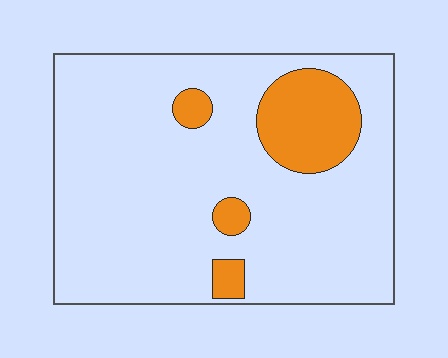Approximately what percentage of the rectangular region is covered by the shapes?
Approximately 15%.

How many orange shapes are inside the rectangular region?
4.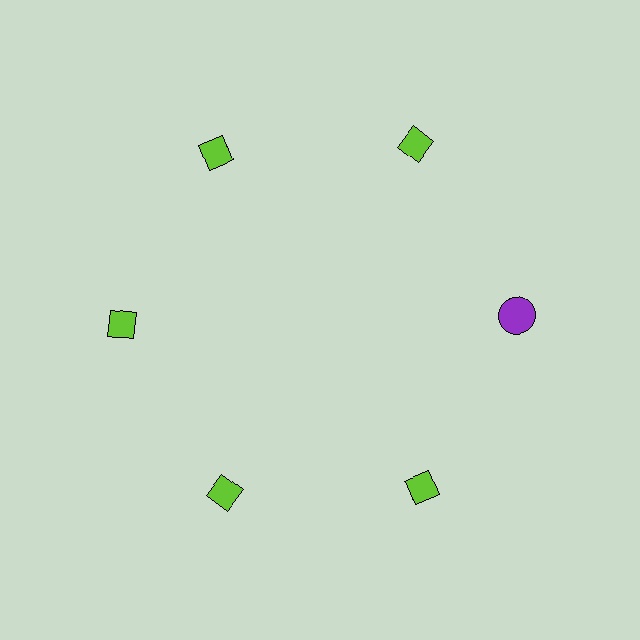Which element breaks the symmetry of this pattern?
The purple circle at roughly the 3 o'clock position breaks the symmetry. All other shapes are lime diamonds.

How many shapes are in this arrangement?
There are 6 shapes arranged in a ring pattern.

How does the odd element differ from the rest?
It differs in both color (purple instead of lime) and shape (circle instead of diamond).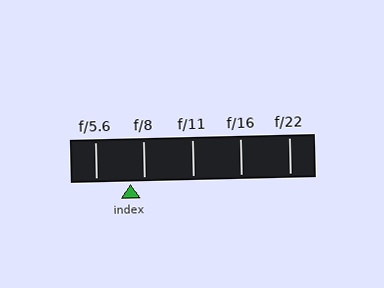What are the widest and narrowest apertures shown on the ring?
The widest aperture shown is f/5.6 and the narrowest is f/22.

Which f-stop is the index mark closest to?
The index mark is closest to f/8.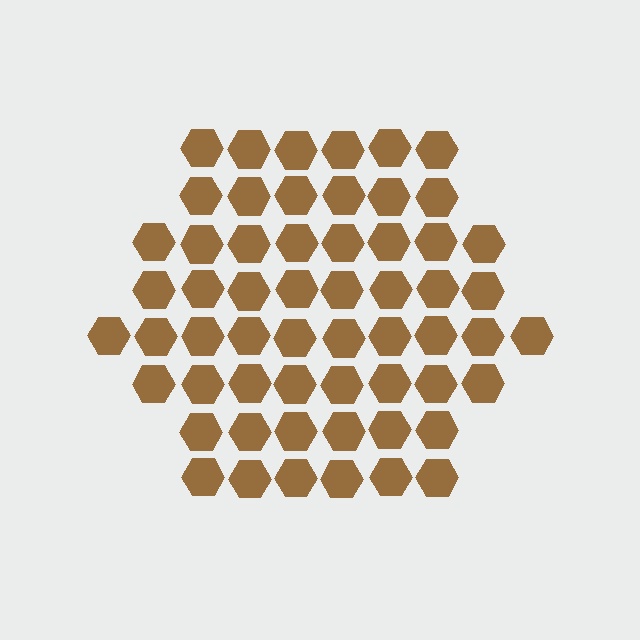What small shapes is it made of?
It is made of small hexagons.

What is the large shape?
The large shape is a hexagon.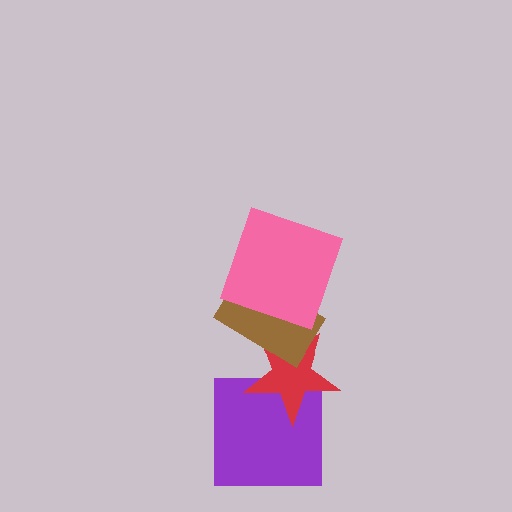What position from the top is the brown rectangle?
The brown rectangle is 2nd from the top.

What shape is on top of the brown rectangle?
The pink square is on top of the brown rectangle.